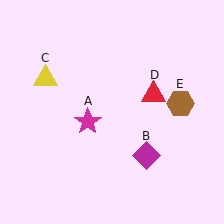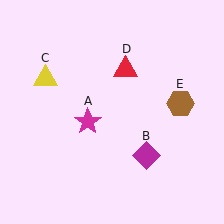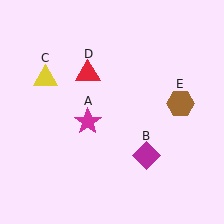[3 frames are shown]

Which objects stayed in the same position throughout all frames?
Magenta star (object A) and magenta diamond (object B) and yellow triangle (object C) and brown hexagon (object E) remained stationary.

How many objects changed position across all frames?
1 object changed position: red triangle (object D).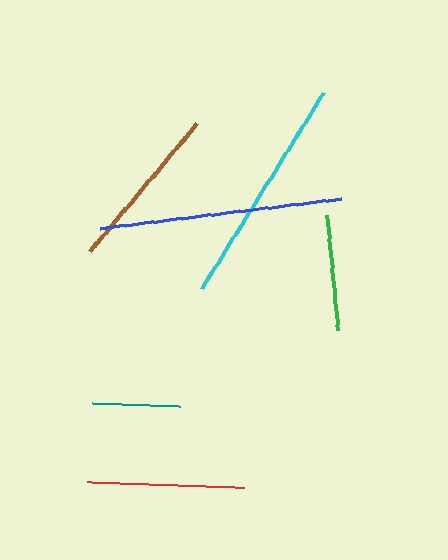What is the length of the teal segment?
The teal segment is approximately 88 pixels long.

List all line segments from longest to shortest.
From longest to shortest: blue, cyan, brown, red, green, teal.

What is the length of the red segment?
The red segment is approximately 158 pixels long.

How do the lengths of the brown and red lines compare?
The brown and red lines are approximately the same length.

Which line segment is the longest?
The blue line is the longest at approximately 242 pixels.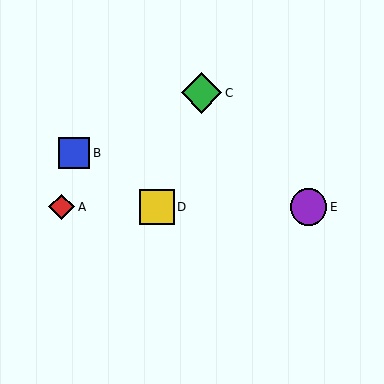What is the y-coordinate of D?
Object D is at y≈207.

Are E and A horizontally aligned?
Yes, both are at y≈207.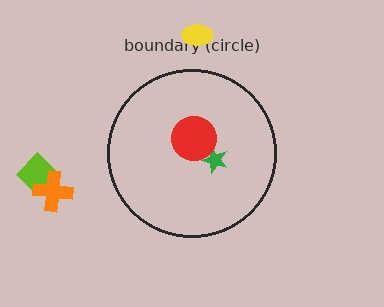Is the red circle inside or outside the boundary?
Inside.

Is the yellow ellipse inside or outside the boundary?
Outside.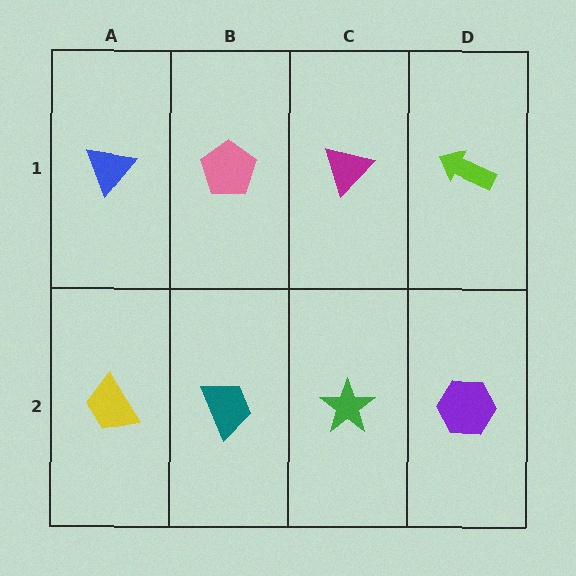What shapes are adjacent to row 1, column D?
A purple hexagon (row 2, column D), a magenta triangle (row 1, column C).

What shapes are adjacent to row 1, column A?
A yellow trapezoid (row 2, column A), a pink pentagon (row 1, column B).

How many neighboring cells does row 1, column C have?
3.